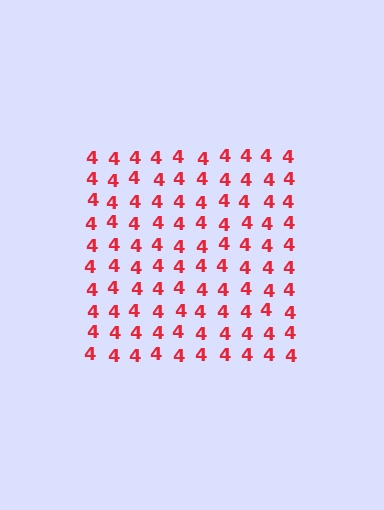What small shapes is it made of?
It is made of small digit 4's.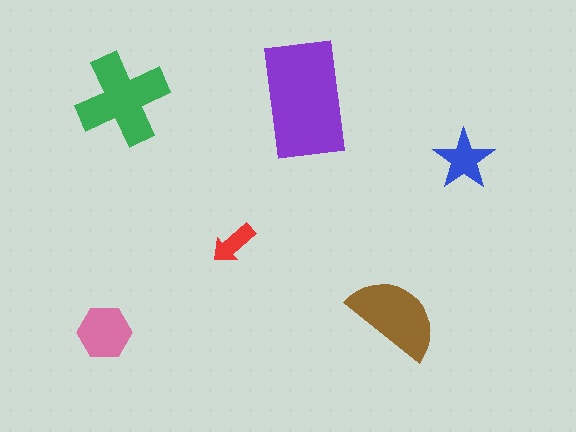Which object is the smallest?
The red arrow.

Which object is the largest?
The purple rectangle.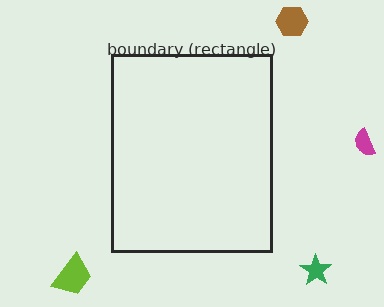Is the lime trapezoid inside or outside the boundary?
Outside.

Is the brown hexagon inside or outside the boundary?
Outside.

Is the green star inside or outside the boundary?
Outside.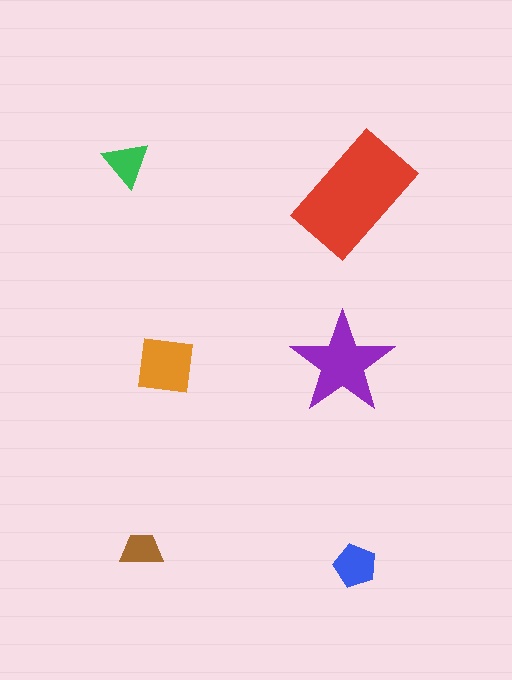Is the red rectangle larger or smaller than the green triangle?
Larger.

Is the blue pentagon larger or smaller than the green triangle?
Larger.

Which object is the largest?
The red rectangle.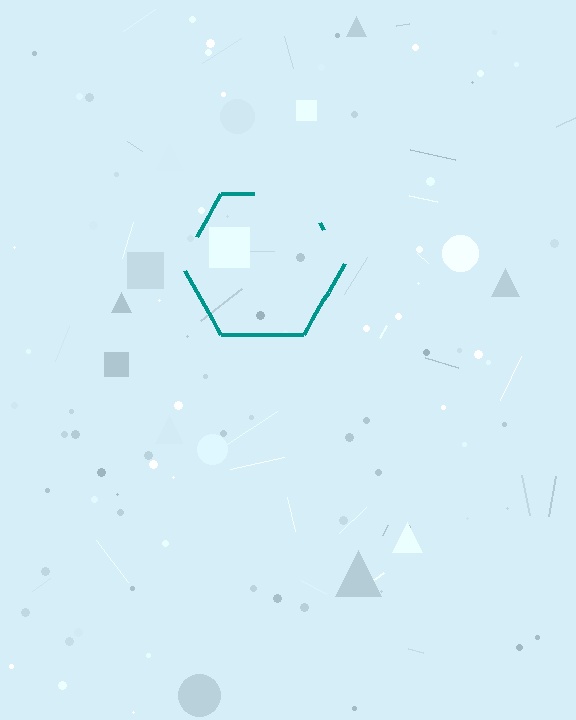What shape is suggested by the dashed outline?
The dashed outline suggests a hexagon.